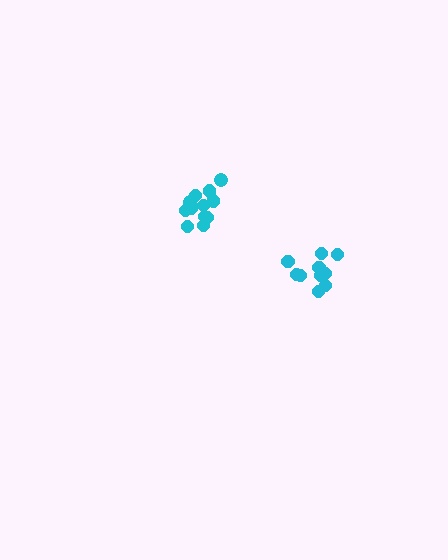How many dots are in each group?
Group 1: 12 dots, Group 2: 11 dots (23 total).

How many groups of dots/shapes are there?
There are 2 groups.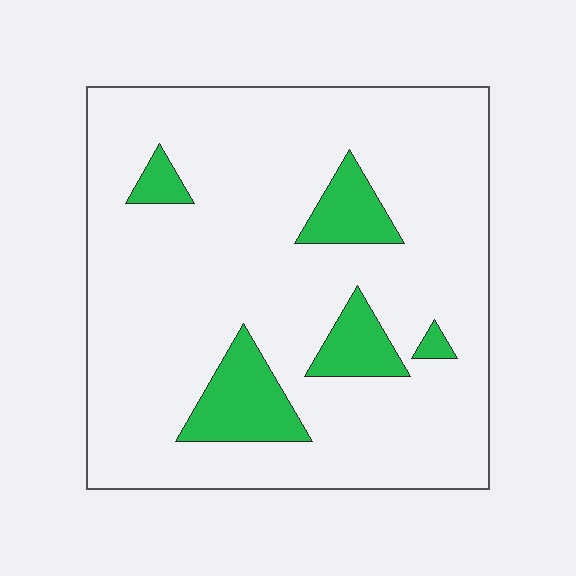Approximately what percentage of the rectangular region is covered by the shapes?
Approximately 15%.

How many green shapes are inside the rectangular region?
5.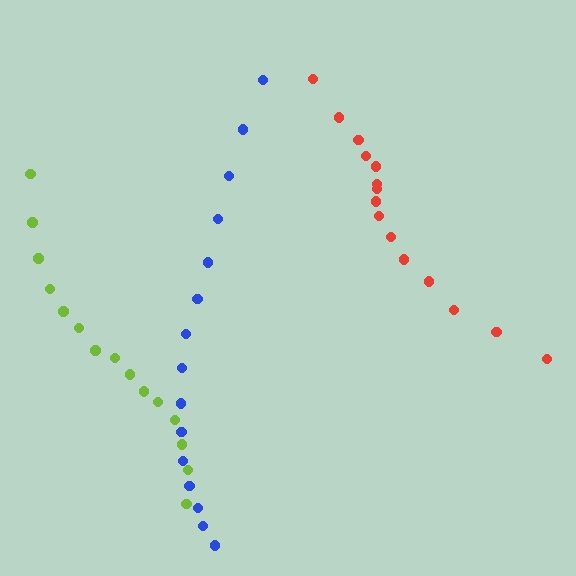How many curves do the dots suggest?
There are 3 distinct paths.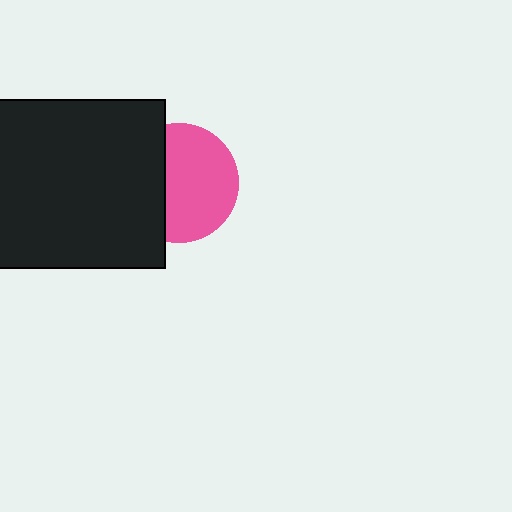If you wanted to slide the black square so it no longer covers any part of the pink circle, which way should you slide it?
Slide it left — that is the most direct way to separate the two shapes.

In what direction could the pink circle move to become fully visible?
The pink circle could move right. That would shift it out from behind the black square entirely.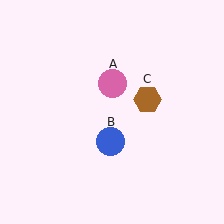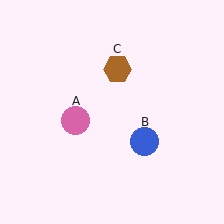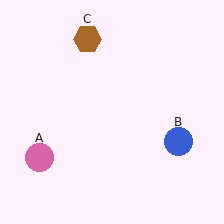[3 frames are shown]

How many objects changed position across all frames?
3 objects changed position: pink circle (object A), blue circle (object B), brown hexagon (object C).